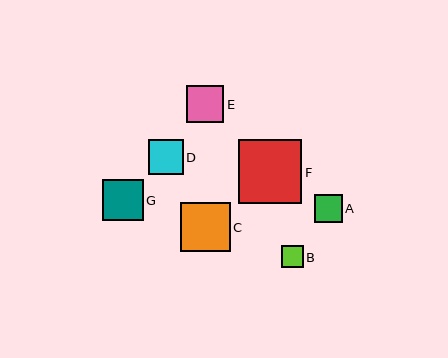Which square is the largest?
Square F is the largest with a size of approximately 64 pixels.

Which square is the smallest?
Square B is the smallest with a size of approximately 22 pixels.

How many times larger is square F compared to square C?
Square F is approximately 1.3 times the size of square C.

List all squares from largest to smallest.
From largest to smallest: F, C, G, E, D, A, B.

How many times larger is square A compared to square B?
Square A is approximately 1.2 times the size of square B.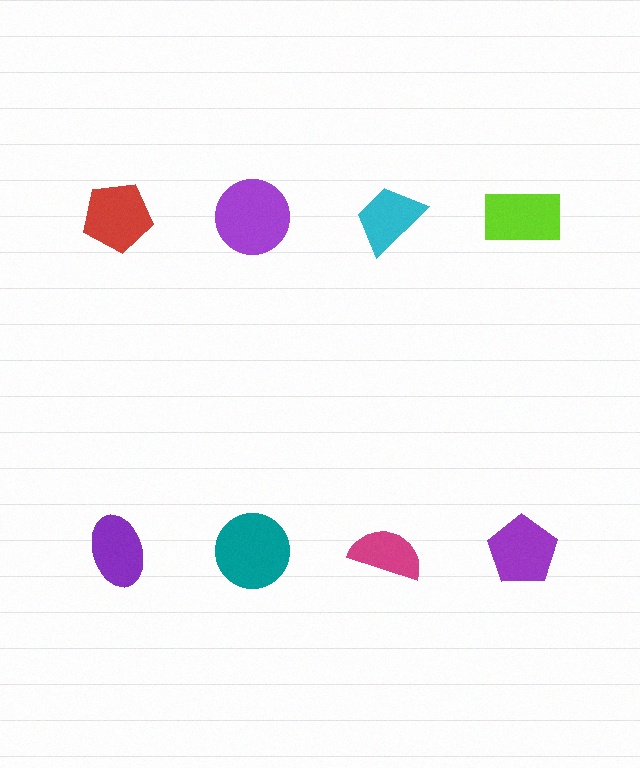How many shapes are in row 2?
4 shapes.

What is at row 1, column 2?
A purple circle.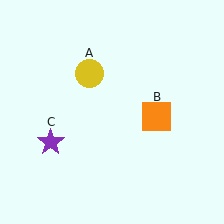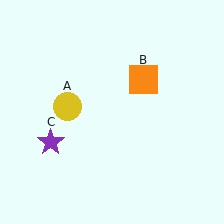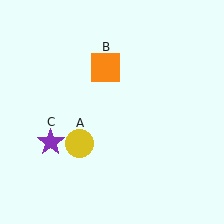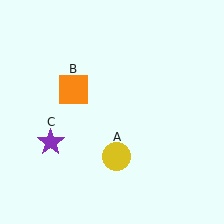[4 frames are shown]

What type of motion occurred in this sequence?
The yellow circle (object A), orange square (object B) rotated counterclockwise around the center of the scene.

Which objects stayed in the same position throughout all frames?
Purple star (object C) remained stationary.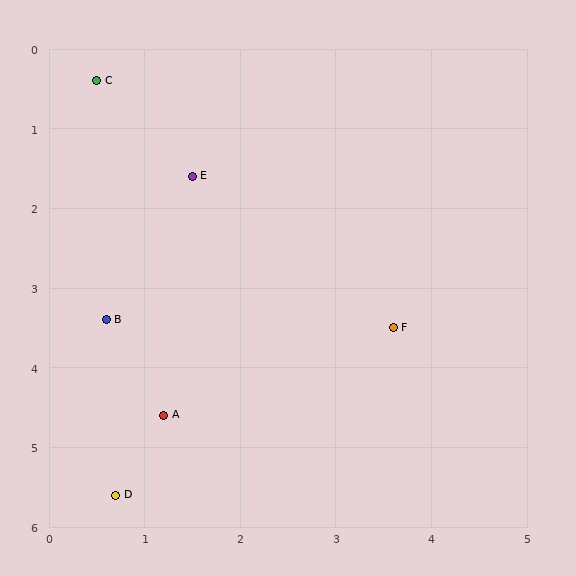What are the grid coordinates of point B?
Point B is at approximately (0.6, 3.4).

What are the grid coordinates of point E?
Point E is at approximately (1.5, 1.6).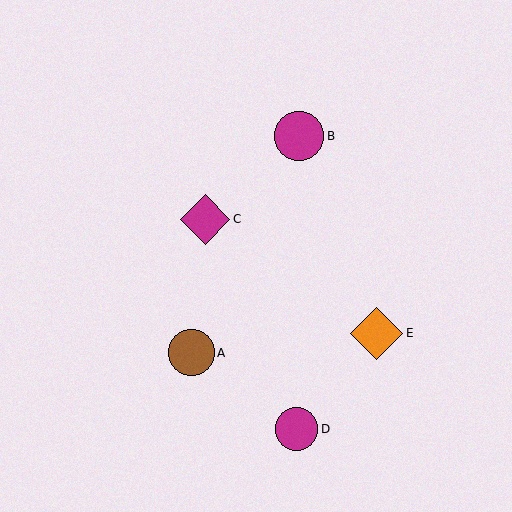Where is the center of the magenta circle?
The center of the magenta circle is at (299, 136).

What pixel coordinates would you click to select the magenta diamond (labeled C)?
Click at (205, 219) to select the magenta diamond C.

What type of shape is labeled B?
Shape B is a magenta circle.